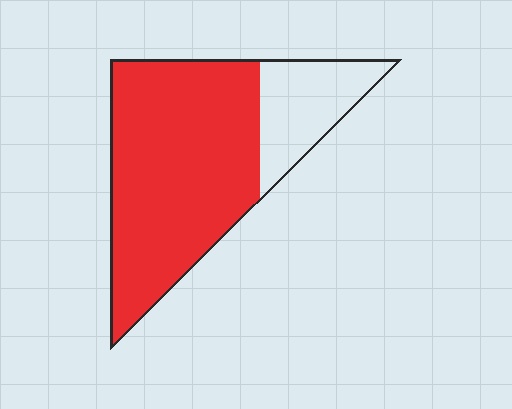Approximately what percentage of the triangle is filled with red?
Approximately 75%.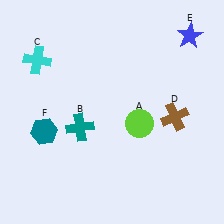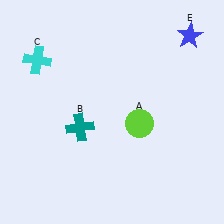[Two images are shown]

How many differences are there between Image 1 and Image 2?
There are 2 differences between the two images.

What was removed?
The brown cross (D), the teal hexagon (F) were removed in Image 2.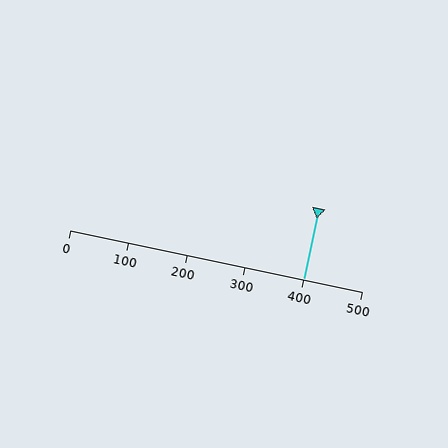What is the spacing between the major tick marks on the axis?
The major ticks are spaced 100 apart.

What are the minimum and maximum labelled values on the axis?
The axis runs from 0 to 500.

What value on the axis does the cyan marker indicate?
The marker indicates approximately 400.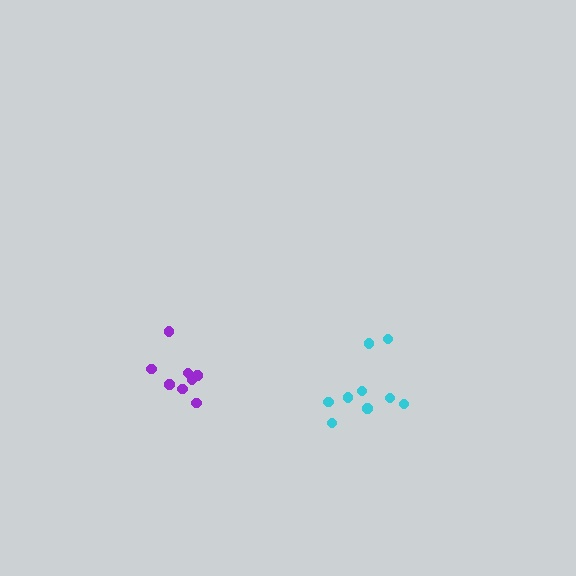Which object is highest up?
The purple cluster is topmost.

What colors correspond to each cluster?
The clusters are colored: purple, cyan.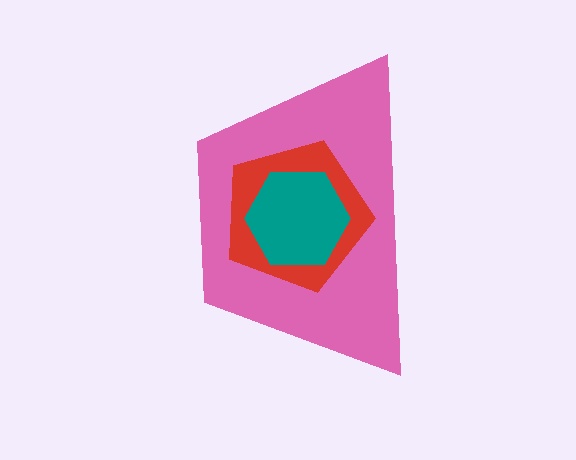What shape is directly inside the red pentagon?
The teal hexagon.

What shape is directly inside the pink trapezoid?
The red pentagon.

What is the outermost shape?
The pink trapezoid.